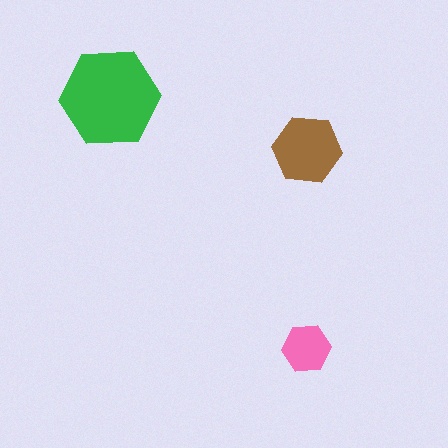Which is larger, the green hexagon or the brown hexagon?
The green one.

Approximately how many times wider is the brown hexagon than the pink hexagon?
About 1.5 times wider.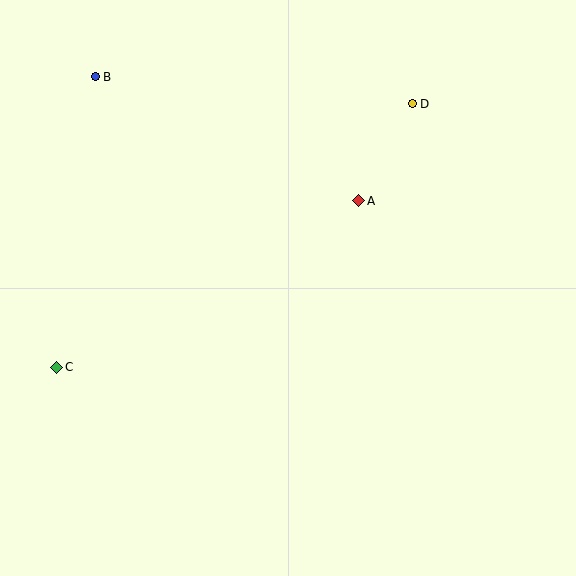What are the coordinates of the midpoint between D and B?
The midpoint between D and B is at (254, 90).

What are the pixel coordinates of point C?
Point C is at (57, 367).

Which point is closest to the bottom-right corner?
Point A is closest to the bottom-right corner.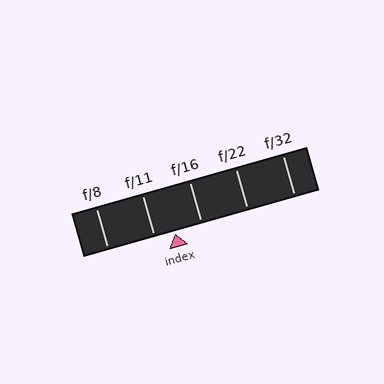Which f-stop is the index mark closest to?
The index mark is closest to f/11.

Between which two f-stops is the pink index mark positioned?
The index mark is between f/11 and f/16.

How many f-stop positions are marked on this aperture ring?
There are 5 f-stop positions marked.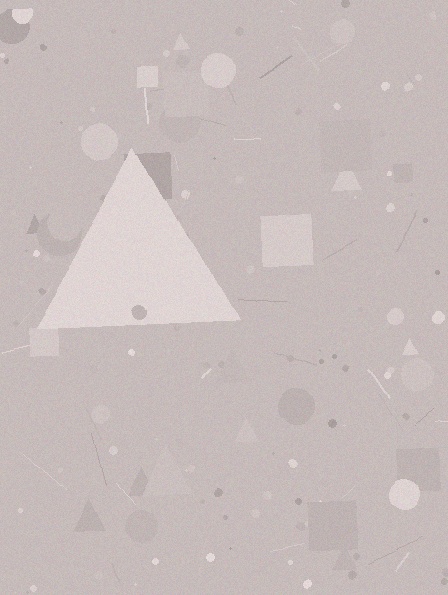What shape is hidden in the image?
A triangle is hidden in the image.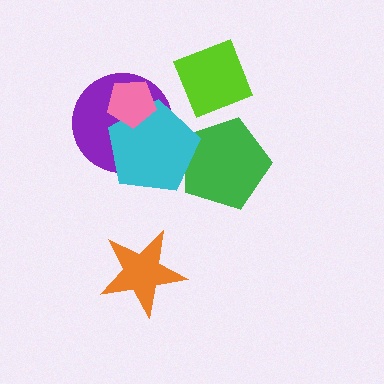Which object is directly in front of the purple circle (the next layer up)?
The cyan pentagon is directly in front of the purple circle.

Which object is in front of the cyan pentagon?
The pink pentagon is in front of the cyan pentagon.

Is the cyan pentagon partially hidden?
Yes, it is partially covered by another shape.